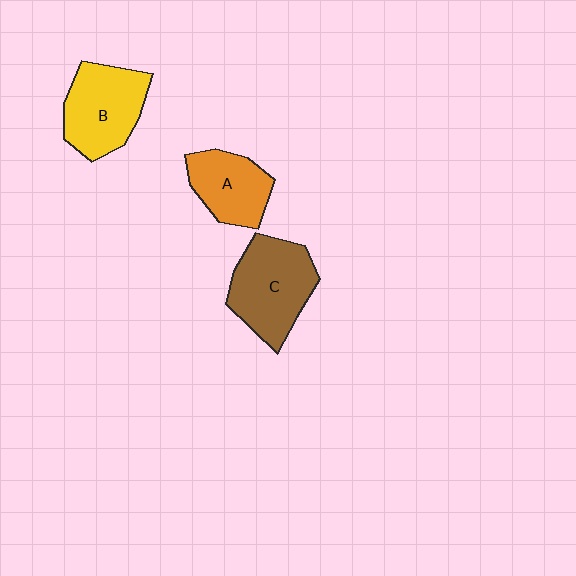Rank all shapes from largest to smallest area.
From largest to smallest: C (brown), B (yellow), A (orange).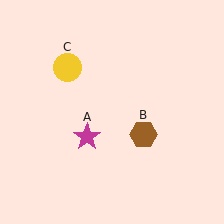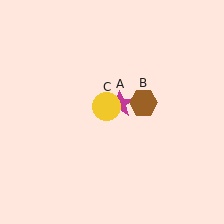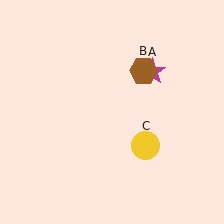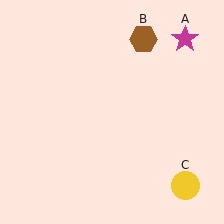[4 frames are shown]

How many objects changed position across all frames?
3 objects changed position: magenta star (object A), brown hexagon (object B), yellow circle (object C).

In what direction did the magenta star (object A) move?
The magenta star (object A) moved up and to the right.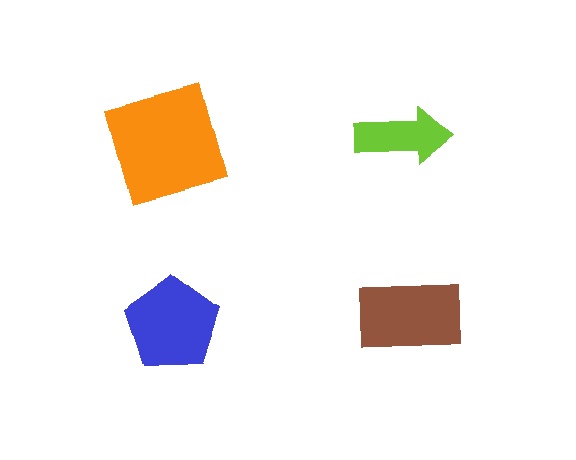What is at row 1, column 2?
A lime arrow.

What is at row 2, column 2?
A brown rectangle.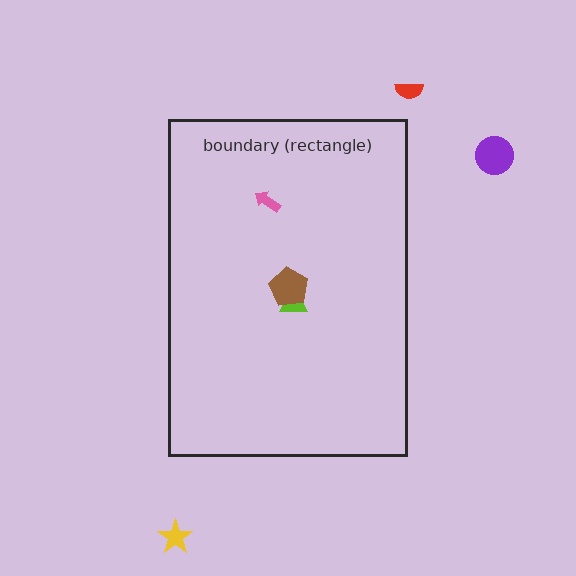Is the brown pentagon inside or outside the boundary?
Inside.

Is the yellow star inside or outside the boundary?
Outside.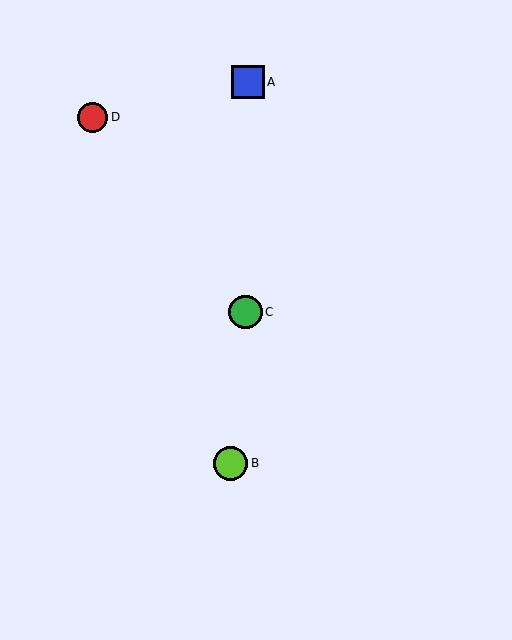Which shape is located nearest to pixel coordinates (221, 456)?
The lime circle (labeled B) at (231, 463) is nearest to that location.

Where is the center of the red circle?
The center of the red circle is at (92, 117).